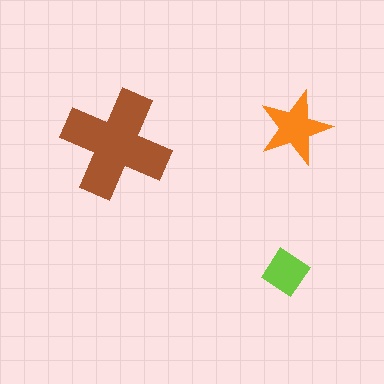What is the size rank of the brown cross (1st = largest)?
1st.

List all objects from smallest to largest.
The lime diamond, the orange star, the brown cross.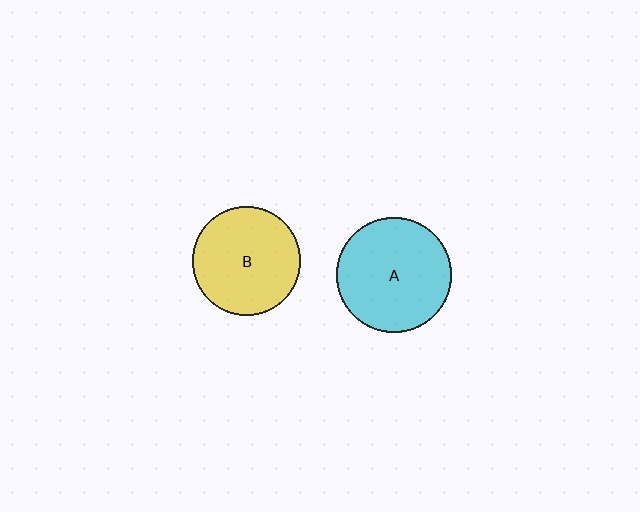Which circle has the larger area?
Circle A (cyan).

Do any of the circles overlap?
No, none of the circles overlap.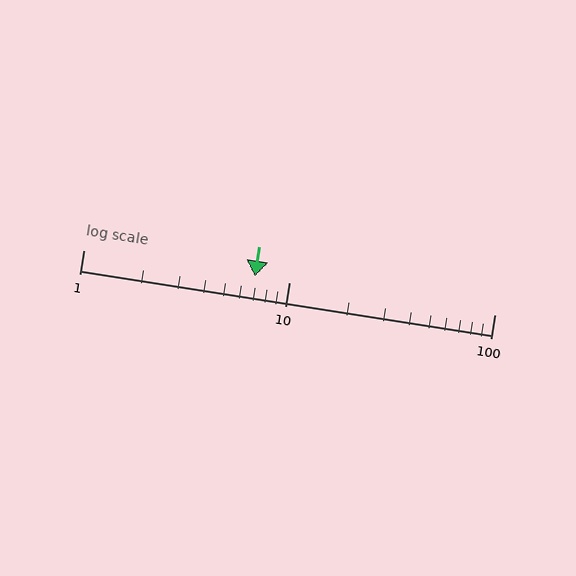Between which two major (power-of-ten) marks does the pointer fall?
The pointer is between 1 and 10.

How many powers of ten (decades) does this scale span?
The scale spans 2 decades, from 1 to 100.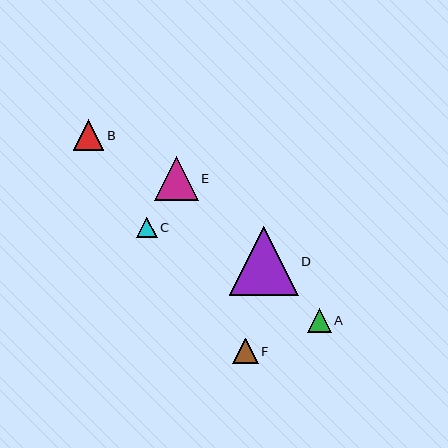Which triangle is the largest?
Triangle D is the largest with a size of approximately 69 pixels.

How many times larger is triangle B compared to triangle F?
Triangle B is approximately 1.2 times the size of triangle F.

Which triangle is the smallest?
Triangle C is the smallest with a size of approximately 21 pixels.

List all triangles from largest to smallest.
From largest to smallest: D, E, B, F, A, C.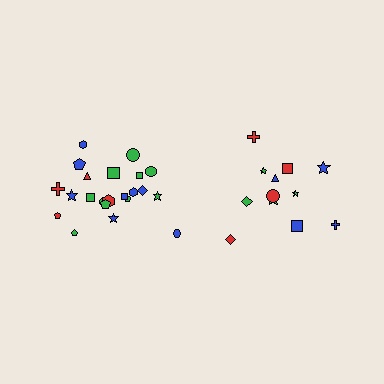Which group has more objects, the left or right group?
The left group.